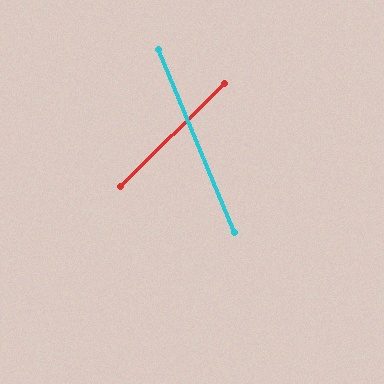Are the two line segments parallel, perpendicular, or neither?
Neither parallel nor perpendicular — they differ by about 68°.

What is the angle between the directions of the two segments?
Approximately 68 degrees.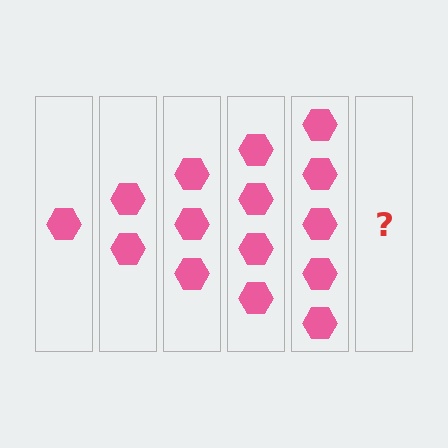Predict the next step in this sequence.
The next step is 6 hexagons.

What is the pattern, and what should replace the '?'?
The pattern is that each step adds one more hexagon. The '?' should be 6 hexagons.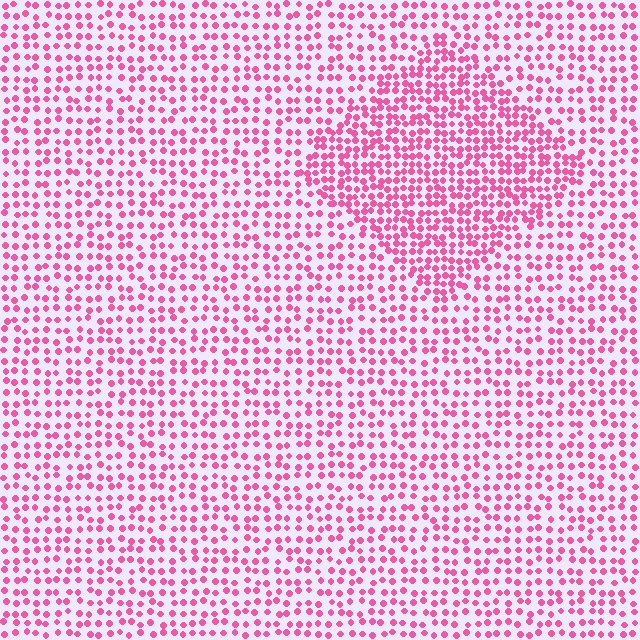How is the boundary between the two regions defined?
The boundary is defined by a change in element density (approximately 1.7x ratio). All elements are the same color, size, and shape.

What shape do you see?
I see a diamond.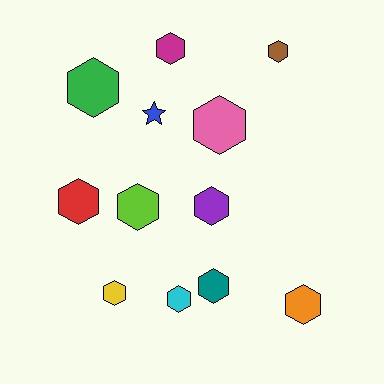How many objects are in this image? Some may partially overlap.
There are 12 objects.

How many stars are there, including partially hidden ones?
There is 1 star.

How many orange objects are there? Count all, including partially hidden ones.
There is 1 orange object.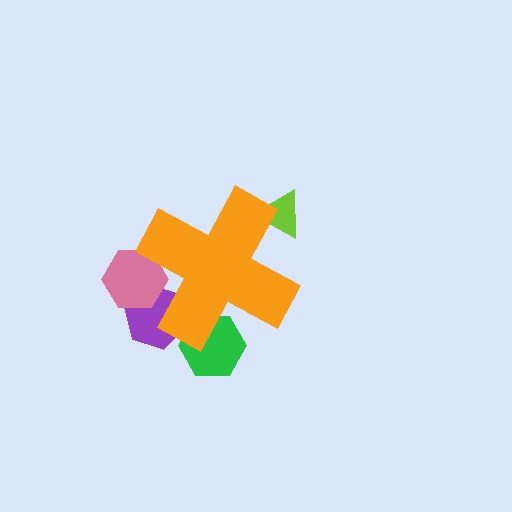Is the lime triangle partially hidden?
Yes, the lime triangle is partially hidden behind the orange cross.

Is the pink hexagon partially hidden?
Yes, the pink hexagon is partially hidden behind the orange cross.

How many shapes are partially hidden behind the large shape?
4 shapes are partially hidden.